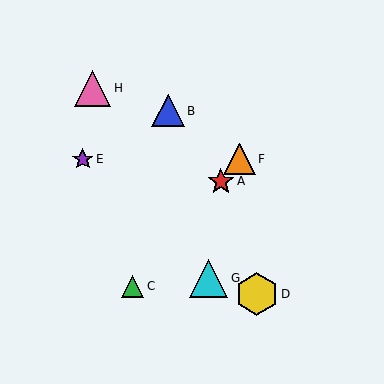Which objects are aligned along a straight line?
Objects A, C, F are aligned along a straight line.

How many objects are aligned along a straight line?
3 objects (A, C, F) are aligned along a straight line.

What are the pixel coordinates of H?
Object H is at (93, 88).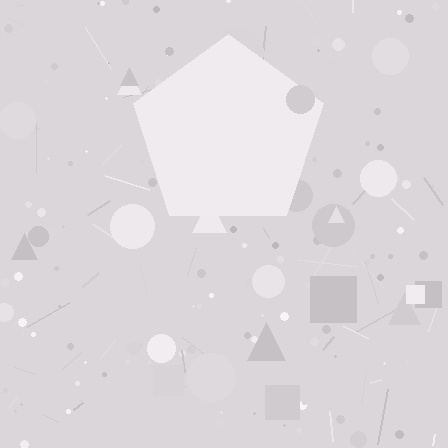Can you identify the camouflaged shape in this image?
The camouflaged shape is a pentagon.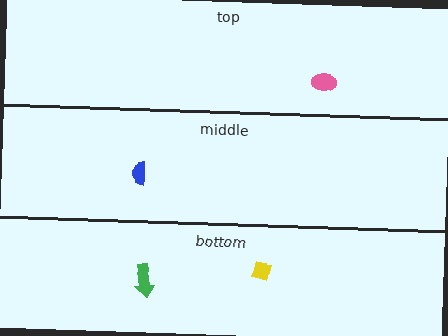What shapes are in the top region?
The pink ellipse.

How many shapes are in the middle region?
1.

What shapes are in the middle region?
The blue semicircle.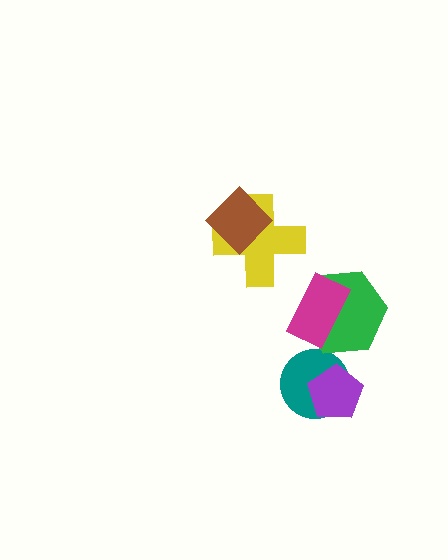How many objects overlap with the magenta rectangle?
1 object overlaps with the magenta rectangle.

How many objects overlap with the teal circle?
1 object overlaps with the teal circle.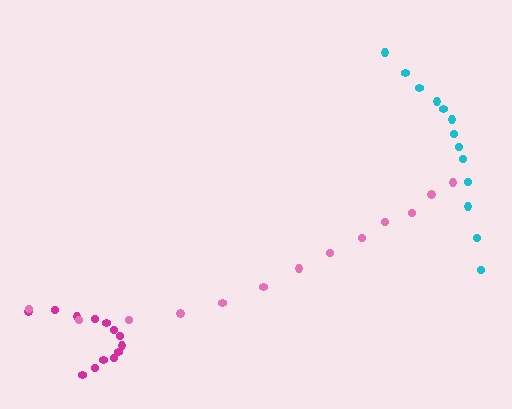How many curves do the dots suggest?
There are 3 distinct paths.